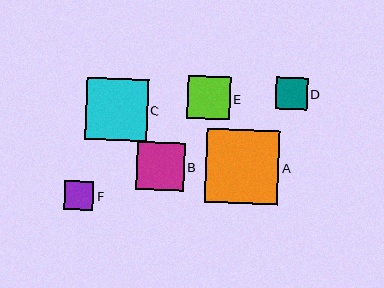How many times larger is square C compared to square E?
Square C is approximately 1.4 times the size of square E.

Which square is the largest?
Square A is the largest with a size of approximately 73 pixels.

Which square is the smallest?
Square F is the smallest with a size of approximately 29 pixels.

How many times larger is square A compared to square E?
Square A is approximately 1.7 times the size of square E.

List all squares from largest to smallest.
From largest to smallest: A, C, B, E, D, F.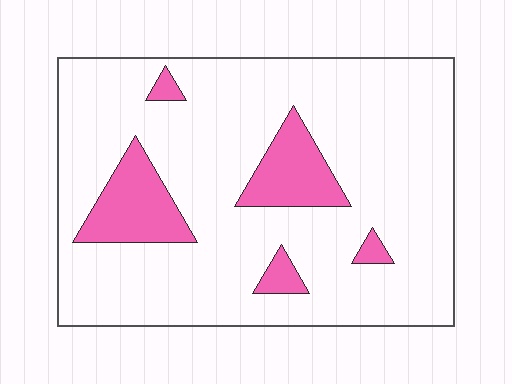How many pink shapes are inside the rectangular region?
5.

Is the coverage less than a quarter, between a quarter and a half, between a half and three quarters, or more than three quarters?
Less than a quarter.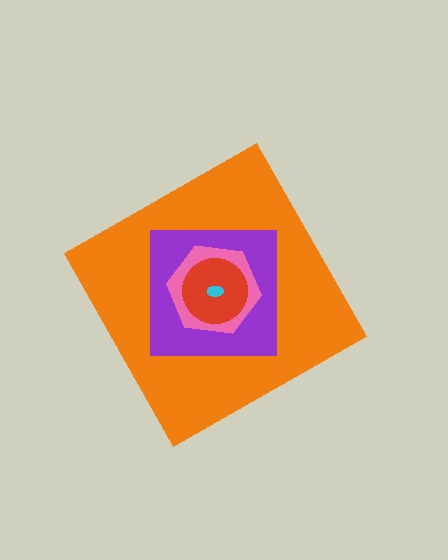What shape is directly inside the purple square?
The pink hexagon.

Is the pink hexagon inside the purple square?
Yes.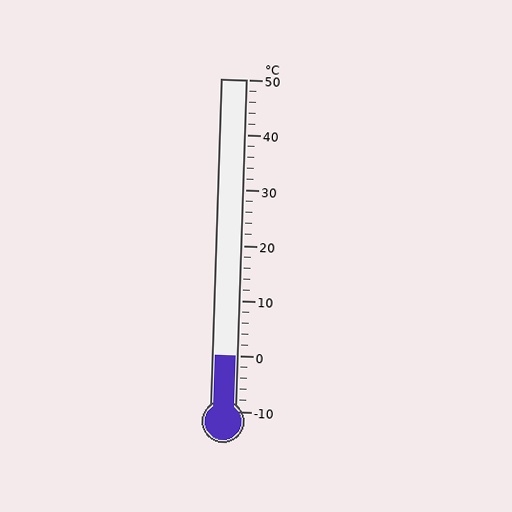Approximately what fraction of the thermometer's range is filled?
The thermometer is filled to approximately 15% of its range.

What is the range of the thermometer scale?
The thermometer scale ranges from -10°C to 50°C.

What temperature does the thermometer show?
The thermometer shows approximately 0°C.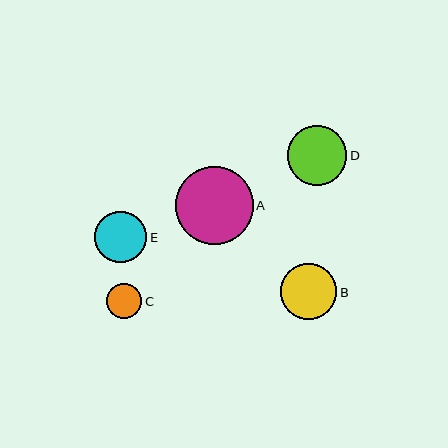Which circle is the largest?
Circle A is the largest with a size of approximately 78 pixels.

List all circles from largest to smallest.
From largest to smallest: A, D, B, E, C.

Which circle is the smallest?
Circle C is the smallest with a size of approximately 35 pixels.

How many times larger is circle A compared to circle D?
Circle A is approximately 1.3 times the size of circle D.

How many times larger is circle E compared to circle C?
Circle E is approximately 1.5 times the size of circle C.